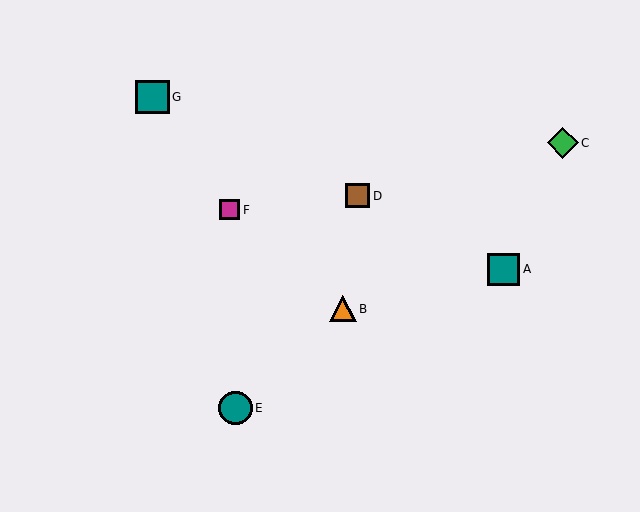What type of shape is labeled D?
Shape D is a brown square.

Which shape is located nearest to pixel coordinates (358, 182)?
The brown square (labeled D) at (358, 196) is nearest to that location.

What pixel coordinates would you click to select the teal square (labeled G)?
Click at (153, 97) to select the teal square G.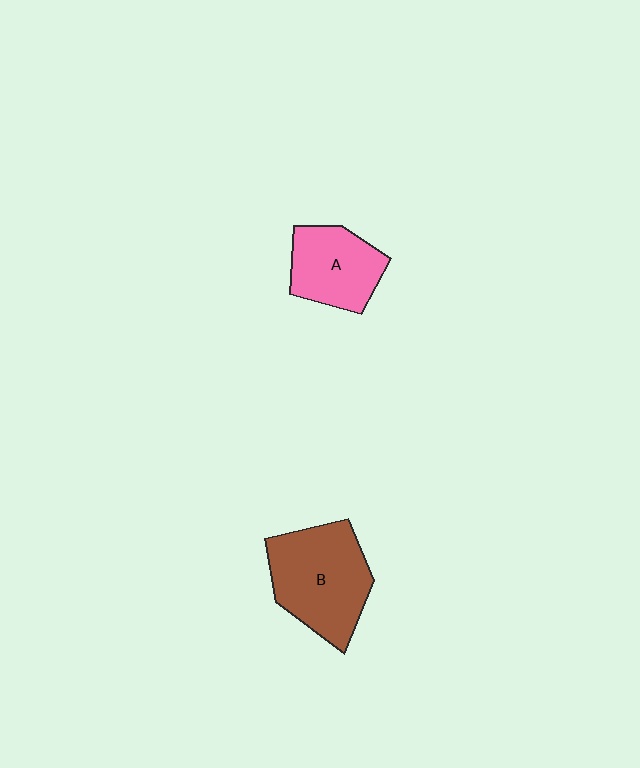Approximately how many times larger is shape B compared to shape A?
Approximately 1.4 times.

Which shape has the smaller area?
Shape A (pink).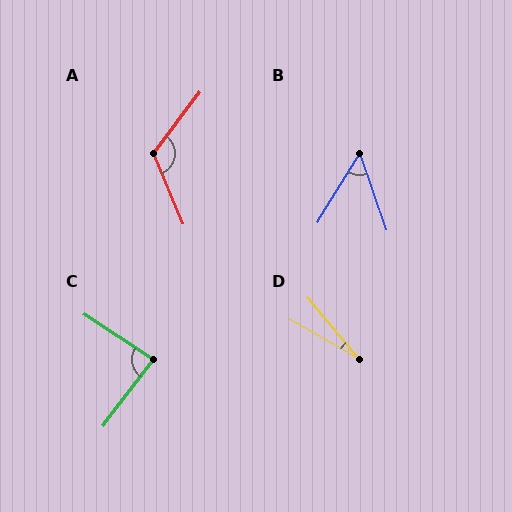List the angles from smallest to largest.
D (20°), B (51°), C (86°), A (120°).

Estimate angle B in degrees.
Approximately 51 degrees.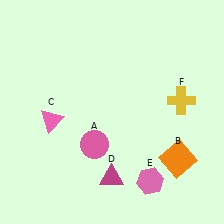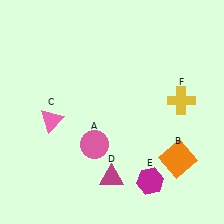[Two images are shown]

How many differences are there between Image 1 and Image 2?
There is 1 difference between the two images.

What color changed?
The hexagon (E) changed from pink in Image 1 to magenta in Image 2.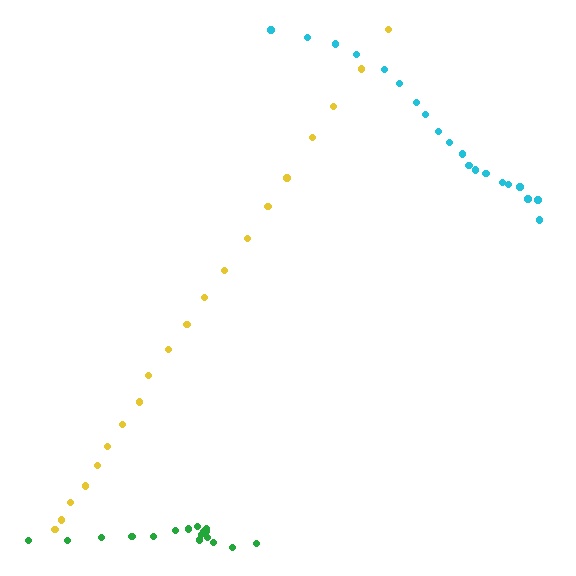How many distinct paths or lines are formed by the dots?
There are 3 distinct paths.